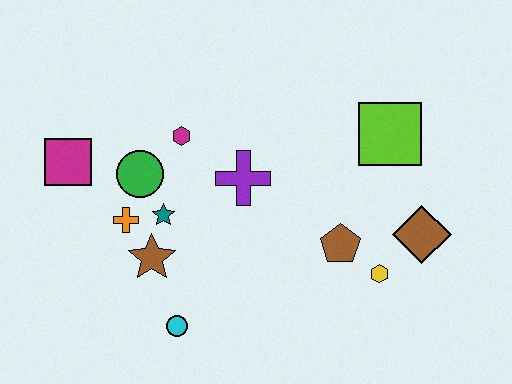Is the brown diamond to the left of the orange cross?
No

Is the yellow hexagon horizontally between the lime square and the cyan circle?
Yes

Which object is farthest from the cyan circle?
The lime square is farthest from the cyan circle.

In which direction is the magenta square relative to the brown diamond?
The magenta square is to the left of the brown diamond.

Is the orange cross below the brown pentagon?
No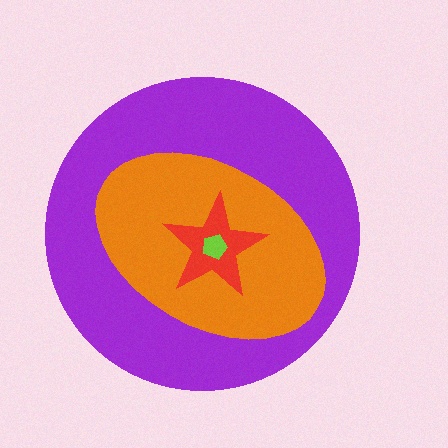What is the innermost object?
The lime pentagon.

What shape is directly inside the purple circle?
The orange ellipse.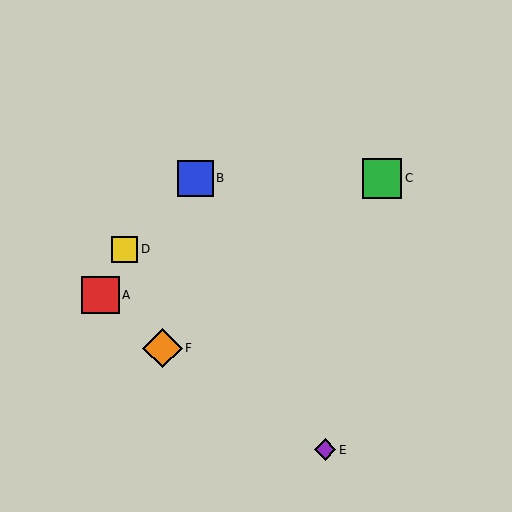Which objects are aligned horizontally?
Objects B, C are aligned horizontally.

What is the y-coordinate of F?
Object F is at y≈348.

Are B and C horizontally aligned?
Yes, both are at y≈178.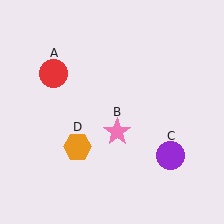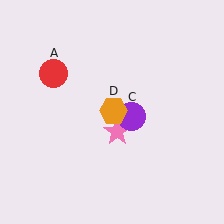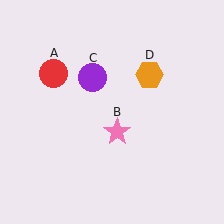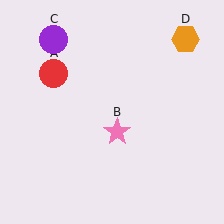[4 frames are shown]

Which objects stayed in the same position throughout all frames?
Red circle (object A) and pink star (object B) remained stationary.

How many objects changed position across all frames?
2 objects changed position: purple circle (object C), orange hexagon (object D).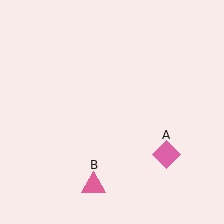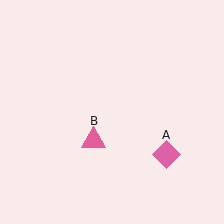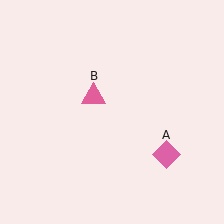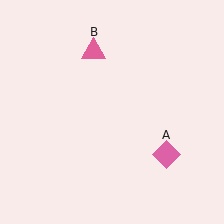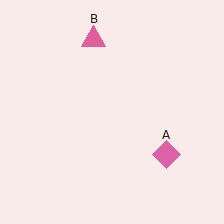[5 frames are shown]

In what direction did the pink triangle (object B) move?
The pink triangle (object B) moved up.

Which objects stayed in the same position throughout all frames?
Pink diamond (object A) remained stationary.